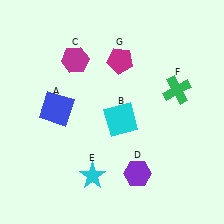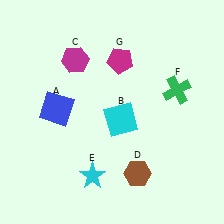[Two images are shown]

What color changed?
The hexagon (D) changed from purple in Image 1 to brown in Image 2.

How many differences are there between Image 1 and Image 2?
There is 1 difference between the two images.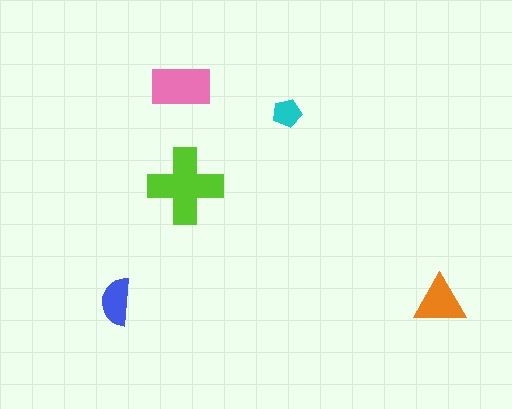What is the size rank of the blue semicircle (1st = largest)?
4th.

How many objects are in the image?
There are 5 objects in the image.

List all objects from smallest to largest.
The cyan pentagon, the blue semicircle, the orange triangle, the pink rectangle, the lime cross.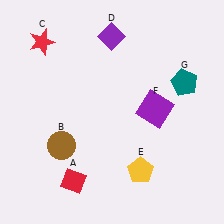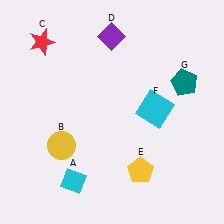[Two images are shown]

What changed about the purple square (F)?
In Image 1, F is purple. In Image 2, it changed to cyan.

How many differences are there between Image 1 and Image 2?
There are 3 differences between the two images.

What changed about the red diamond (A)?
In Image 1, A is red. In Image 2, it changed to cyan.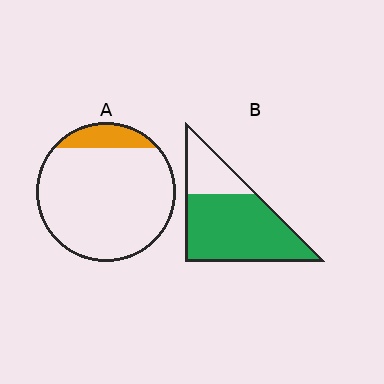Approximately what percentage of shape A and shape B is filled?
A is approximately 15% and B is approximately 75%.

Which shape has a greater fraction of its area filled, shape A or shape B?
Shape B.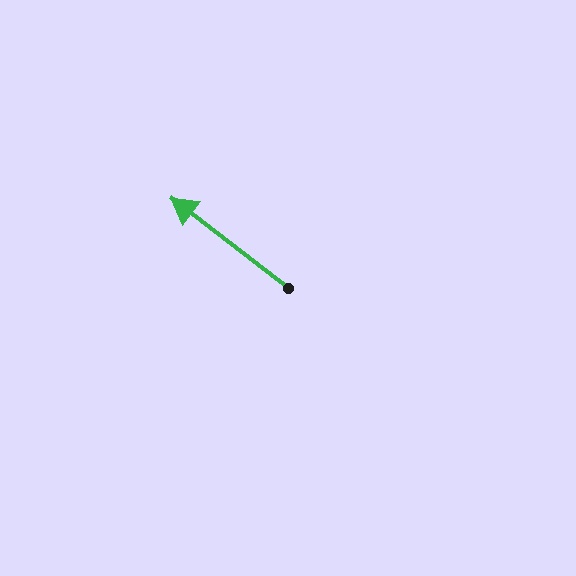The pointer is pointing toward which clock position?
Roughly 10 o'clock.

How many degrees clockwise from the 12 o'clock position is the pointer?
Approximately 308 degrees.